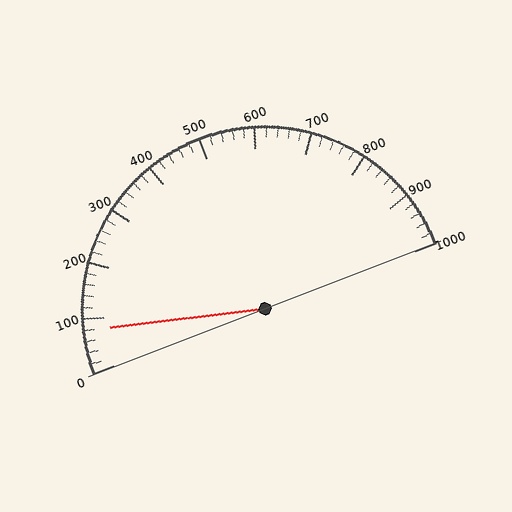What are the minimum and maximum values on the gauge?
The gauge ranges from 0 to 1000.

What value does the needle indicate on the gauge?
The needle indicates approximately 80.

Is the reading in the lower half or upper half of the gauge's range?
The reading is in the lower half of the range (0 to 1000).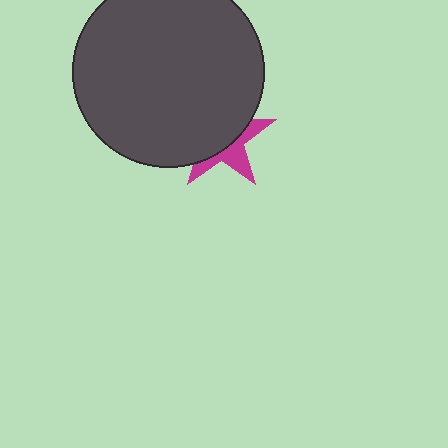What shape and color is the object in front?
The object in front is a dark gray circle.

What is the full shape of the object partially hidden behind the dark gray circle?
The partially hidden object is a magenta star.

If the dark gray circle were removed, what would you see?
You would see the complete magenta star.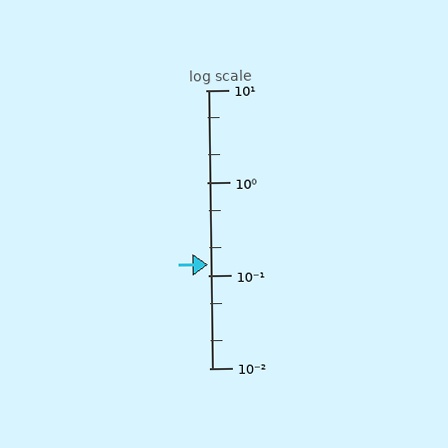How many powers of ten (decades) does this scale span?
The scale spans 3 decades, from 0.01 to 10.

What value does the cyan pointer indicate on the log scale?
The pointer indicates approximately 0.13.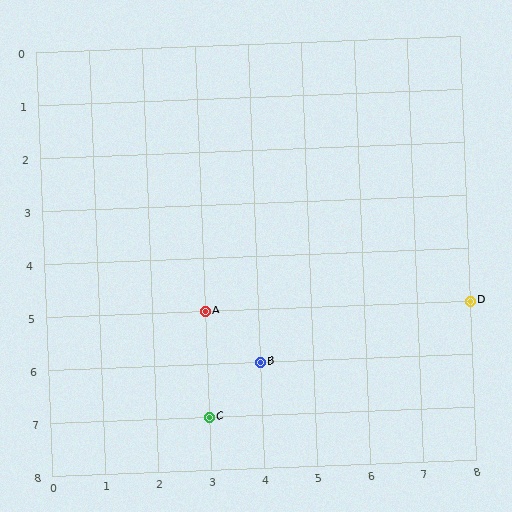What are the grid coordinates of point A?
Point A is at grid coordinates (3, 5).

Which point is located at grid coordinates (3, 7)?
Point C is at (3, 7).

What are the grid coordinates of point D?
Point D is at grid coordinates (8, 5).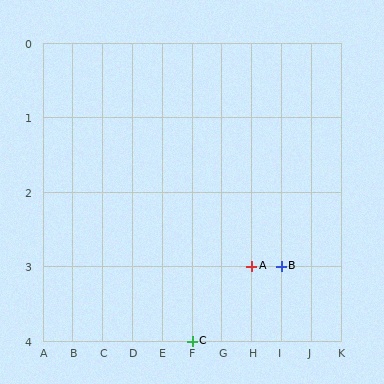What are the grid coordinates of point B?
Point B is at grid coordinates (I, 3).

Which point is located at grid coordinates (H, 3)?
Point A is at (H, 3).